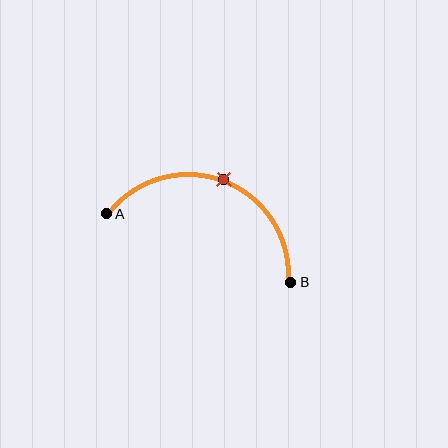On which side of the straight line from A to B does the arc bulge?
The arc bulges above the straight line connecting A and B.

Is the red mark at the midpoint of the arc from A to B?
Yes. The red mark lies on the arc at equal arc-length from both A and B — it is the arc midpoint.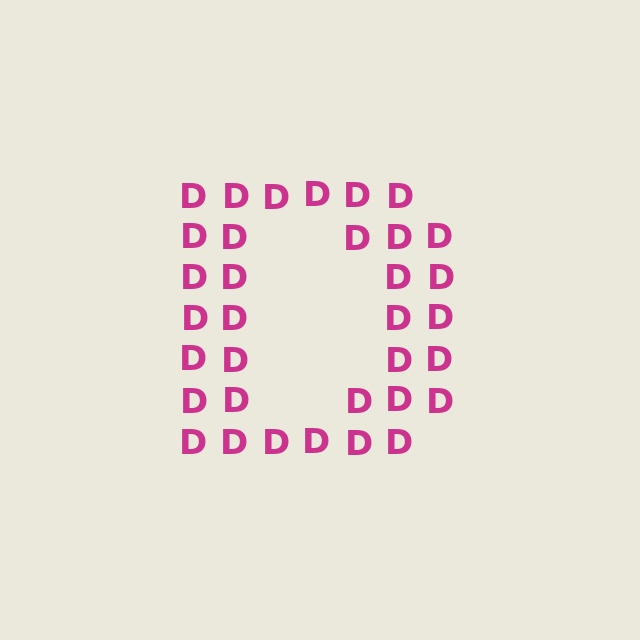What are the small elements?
The small elements are letter D's.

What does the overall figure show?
The overall figure shows the letter D.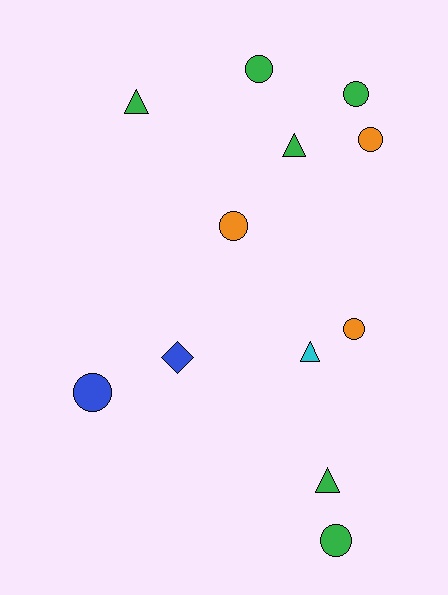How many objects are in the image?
There are 12 objects.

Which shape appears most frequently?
Circle, with 7 objects.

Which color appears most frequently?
Green, with 6 objects.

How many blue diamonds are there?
There is 1 blue diamond.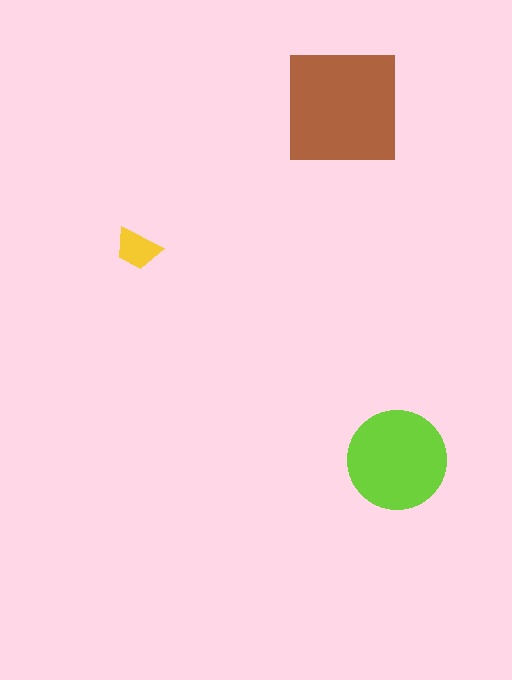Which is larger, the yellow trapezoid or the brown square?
The brown square.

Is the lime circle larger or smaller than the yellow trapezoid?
Larger.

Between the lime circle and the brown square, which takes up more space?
The brown square.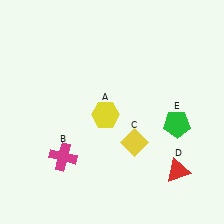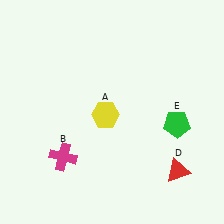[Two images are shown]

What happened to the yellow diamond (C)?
The yellow diamond (C) was removed in Image 2. It was in the bottom-right area of Image 1.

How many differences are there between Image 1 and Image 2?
There is 1 difference between the two images.